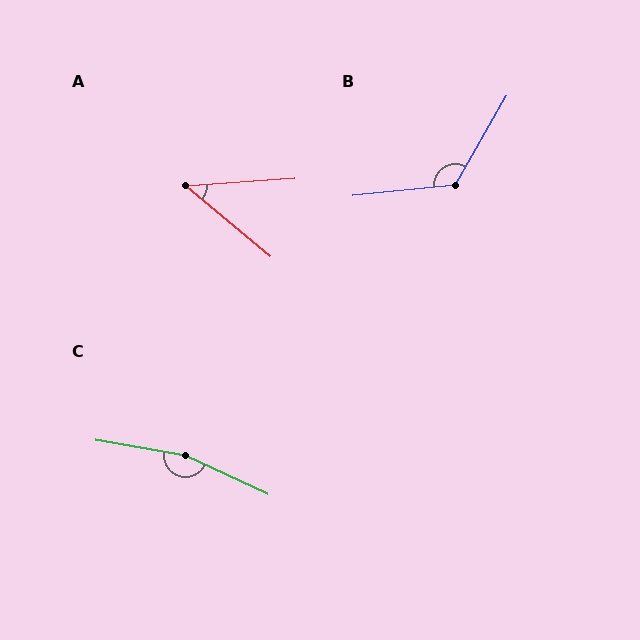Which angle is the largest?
C, at approximately 165 degrees.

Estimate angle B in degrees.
Approximately 126 degrees.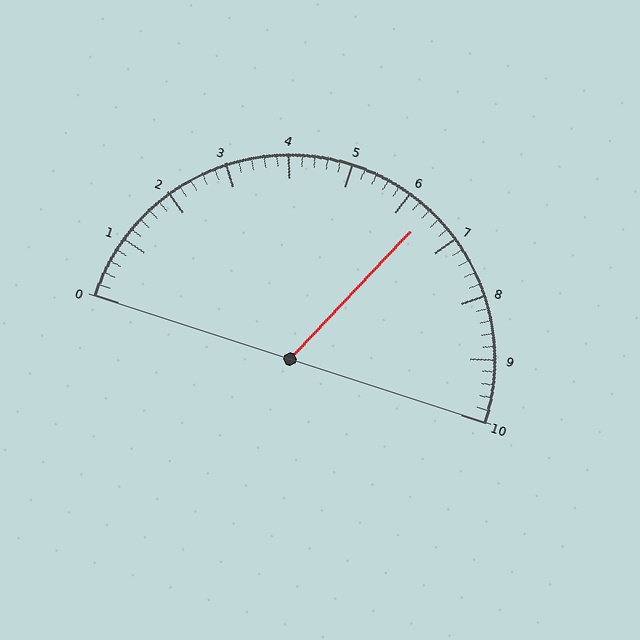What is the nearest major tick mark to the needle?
The nearest major tick mark is 6.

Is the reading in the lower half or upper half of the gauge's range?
The reading is in the upper half of the range (0 to 10).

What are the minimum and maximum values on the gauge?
The gauge ranges from 0 to 10.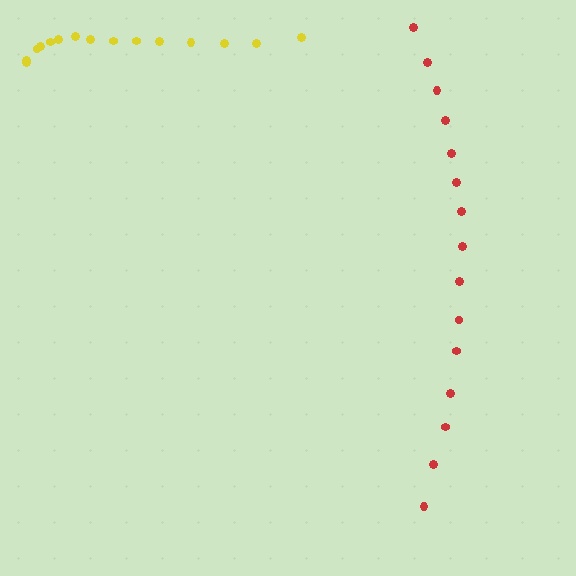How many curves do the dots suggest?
There are 2 distinct paths.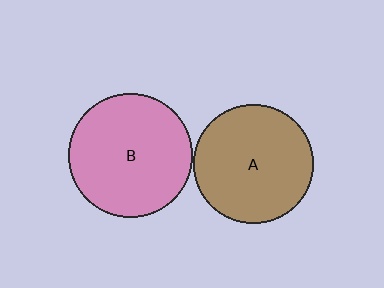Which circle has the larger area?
Circle B (pink).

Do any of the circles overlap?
No, none of the circles overlap.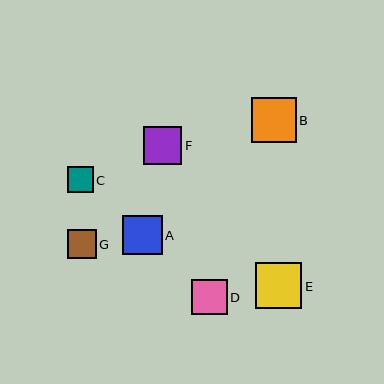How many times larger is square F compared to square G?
Square F is approximately 1.3 times the size of square G.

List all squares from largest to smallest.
From largest to smallest: E, B, A, F, D, G, C.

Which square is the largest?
Square E is the largest with a size of approximately 46 pixels.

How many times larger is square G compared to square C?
Square G is approximately 1.1 times the size of square C.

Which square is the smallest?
Square C is the smallest with a size of approximately 26 pixels.